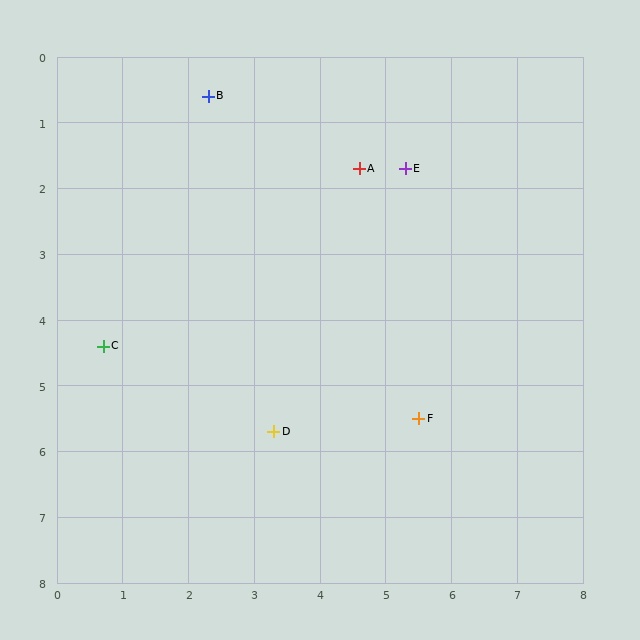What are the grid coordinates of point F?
Point F is at approximately (5.5, 5.5).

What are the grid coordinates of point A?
Point A is at approximately (4.6, 1.7).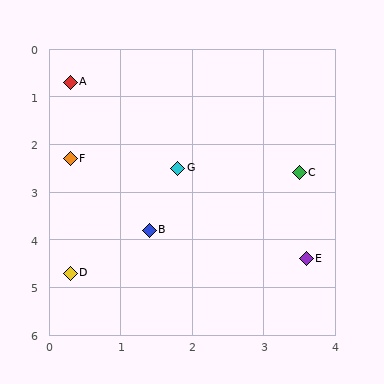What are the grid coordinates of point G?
Point G is at approximately (1.8, 2.5).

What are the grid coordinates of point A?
Point A is at approximately (0.3, 0.7).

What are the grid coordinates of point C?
Point C is at approximately (3.5, 2.6).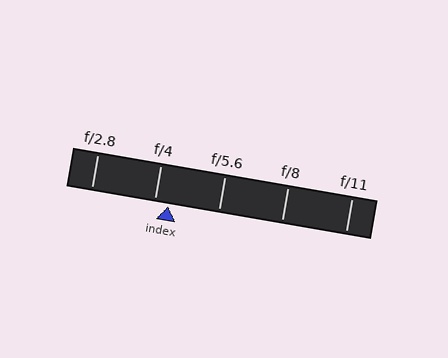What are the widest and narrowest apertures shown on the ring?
The widest aperture shown is f/2.8 and the narrowest is f/11.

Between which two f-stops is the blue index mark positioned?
The index mark is between f/4 and f/5.6.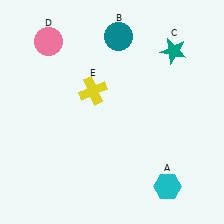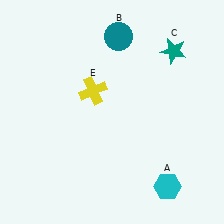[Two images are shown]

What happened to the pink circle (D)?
The pink circle (D) was removed in Image 2. It was in the top-left area of Image 1.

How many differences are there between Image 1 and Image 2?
There is 1 difference between the two images.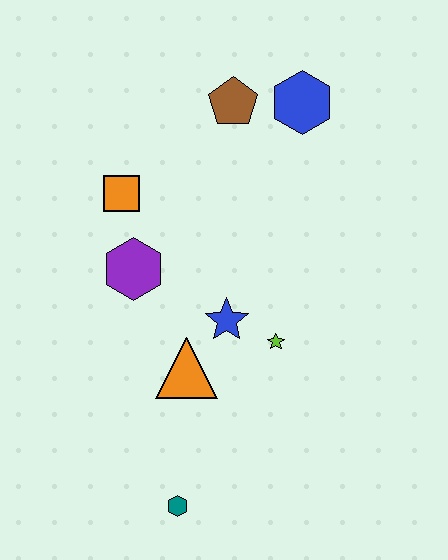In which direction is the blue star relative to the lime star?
The blue star is to the left of the lime star.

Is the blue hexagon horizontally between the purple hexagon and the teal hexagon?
No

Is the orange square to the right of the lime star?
No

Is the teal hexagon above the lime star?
No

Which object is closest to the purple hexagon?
The orange square is closest to the purple hexagon.